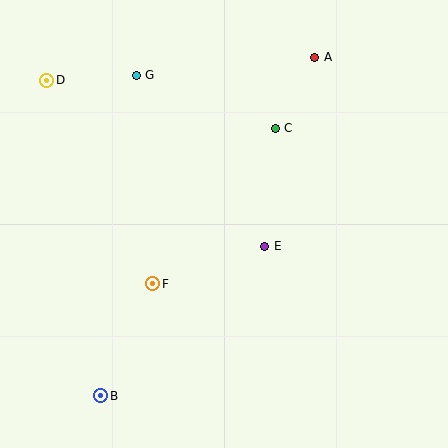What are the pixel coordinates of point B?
Point B is at (101, 396).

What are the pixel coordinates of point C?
Point C is at (275, 128).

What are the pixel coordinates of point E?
Point E is at (265, 246).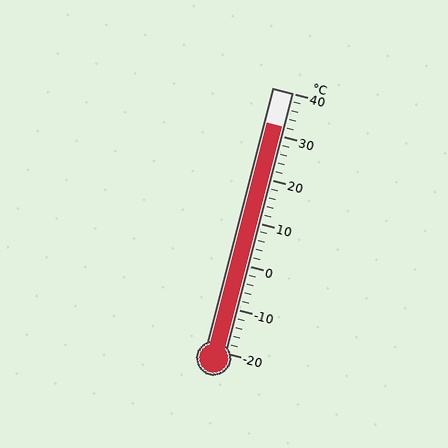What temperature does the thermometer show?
The thermometer shows approximately 32°C.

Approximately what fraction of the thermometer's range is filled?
The thermometer is filled to approximately 85% of its range.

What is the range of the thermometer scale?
The thermometer scale ranges from -20°C to 40°C.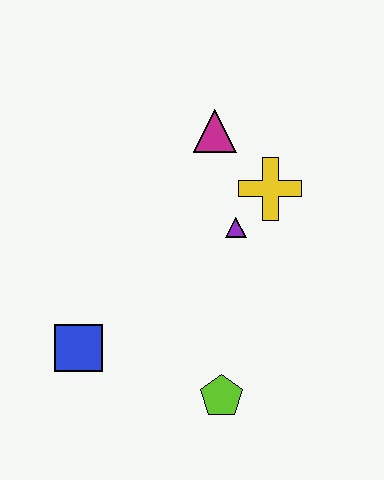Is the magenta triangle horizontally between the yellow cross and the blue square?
Yes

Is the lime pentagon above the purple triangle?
No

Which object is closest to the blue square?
The lime pentagon is closest to the blue square.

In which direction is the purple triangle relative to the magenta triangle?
The purple triangle is below the magenta triangle.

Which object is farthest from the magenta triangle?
The lime pentagon is farthest from the magenta triangle.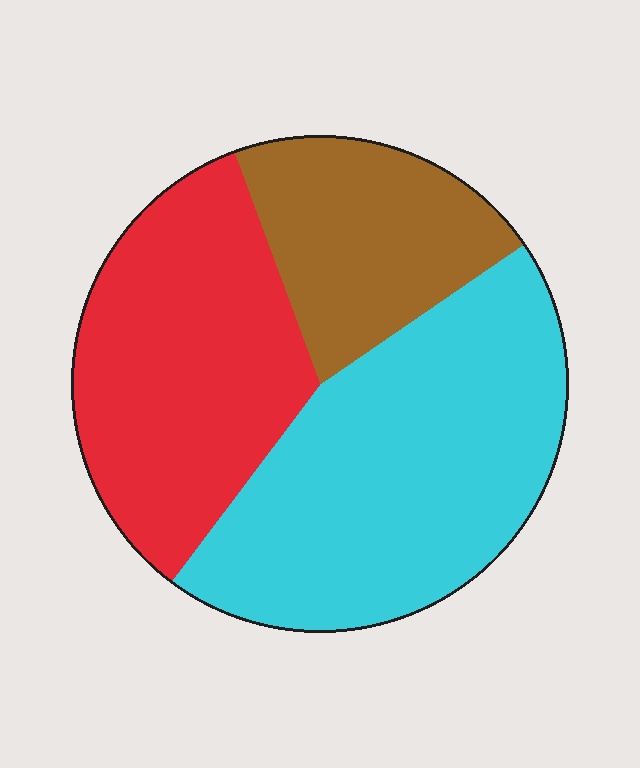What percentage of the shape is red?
Red takes up between a quarter and a half of the shape.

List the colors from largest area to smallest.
From largest to smallest: cyan, red, brown.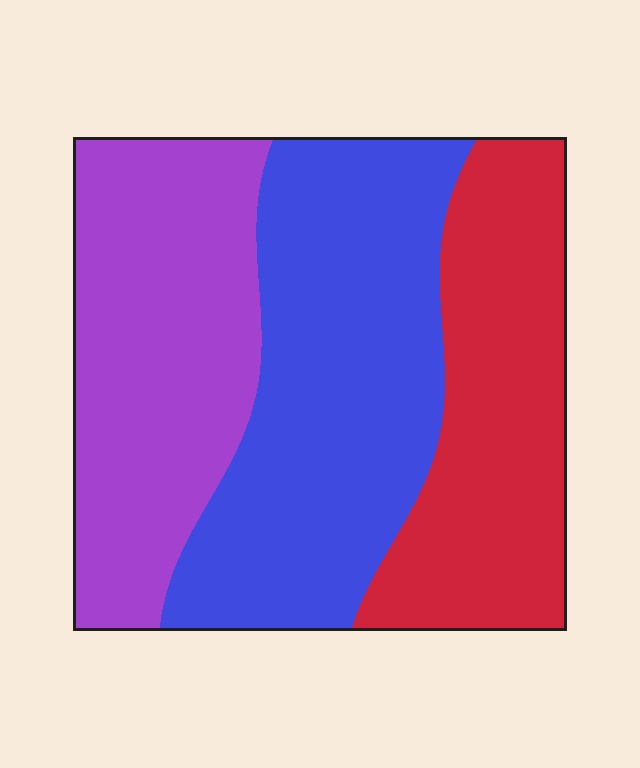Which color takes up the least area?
Red, at roughly 30%.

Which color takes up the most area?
Blue, at roughly 40%.